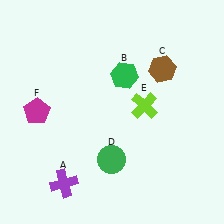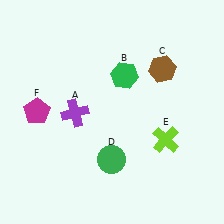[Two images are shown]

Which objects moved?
The objects that moved are: the purple cross (A), the lime cross (E).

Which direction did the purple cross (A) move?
The purple cross (A) moved up.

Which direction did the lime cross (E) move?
The lime cross (E) moved down.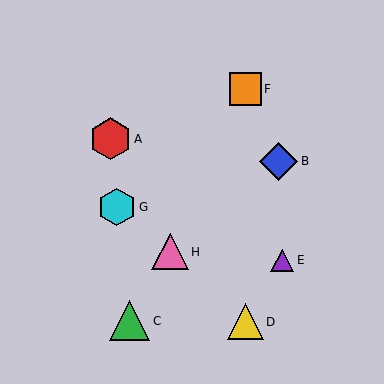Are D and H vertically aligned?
No, D is at x≈245 and H is at x≈170.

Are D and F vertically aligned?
Yes, both are at x≈245.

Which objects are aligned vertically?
Objects D, F are aligned vertically.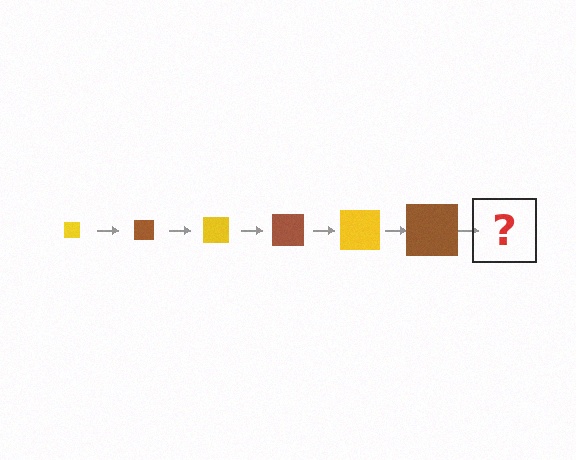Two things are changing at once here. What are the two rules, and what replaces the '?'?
The two rules are that the square grows larger each step and the color cycles through yellow and brown. The '?' should be a yellow square, larger than the previous one.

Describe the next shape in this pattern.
It should be a yellow square, larger than the previous one.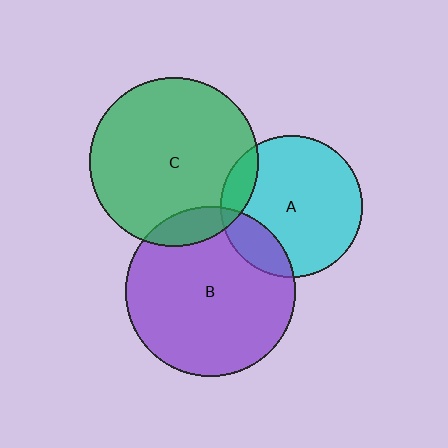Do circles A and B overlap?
Yes.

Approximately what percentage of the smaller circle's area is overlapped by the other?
Approximately 15%.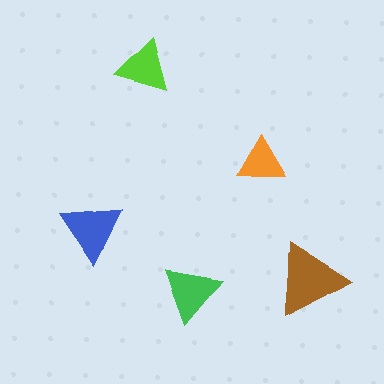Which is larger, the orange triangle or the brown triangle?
The brown one.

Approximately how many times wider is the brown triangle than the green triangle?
About 1.5 times wider.